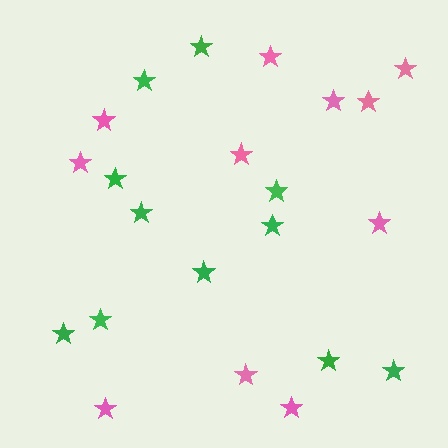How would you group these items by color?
There are 2 groups: one group of pink stars (11) and one group of green stars (11).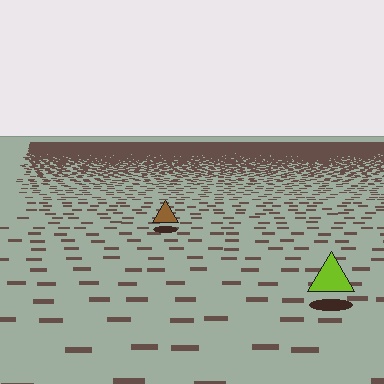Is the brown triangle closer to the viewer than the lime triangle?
No. The lime triangle is closer — you can tell from the texture gradient: the ground texture is coarser near it.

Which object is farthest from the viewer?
The brown triangle is farthest from the viewer. It appears smaller and the ground texture around it is denser.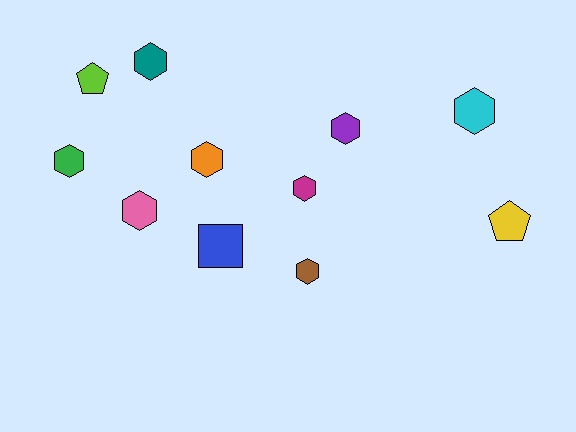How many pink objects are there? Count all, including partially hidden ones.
There is 1 pink object.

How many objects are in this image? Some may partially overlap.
There are 11 objects.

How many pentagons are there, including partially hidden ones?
There are 2 pentagons.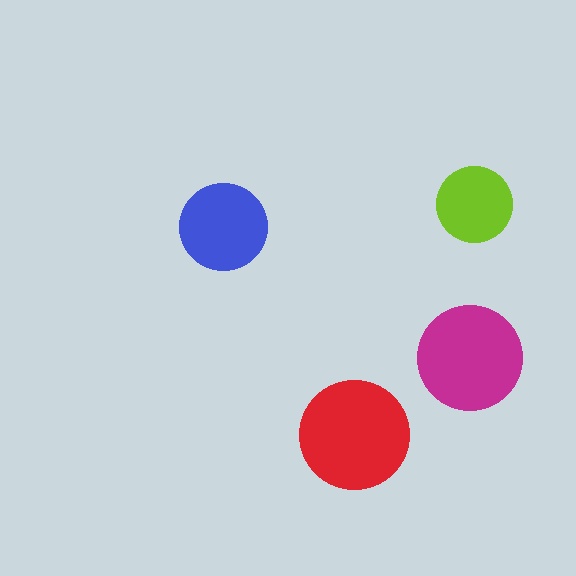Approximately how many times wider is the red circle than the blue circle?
About 1.5 times wider.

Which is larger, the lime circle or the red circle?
The red one.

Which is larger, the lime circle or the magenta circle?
The magenta one.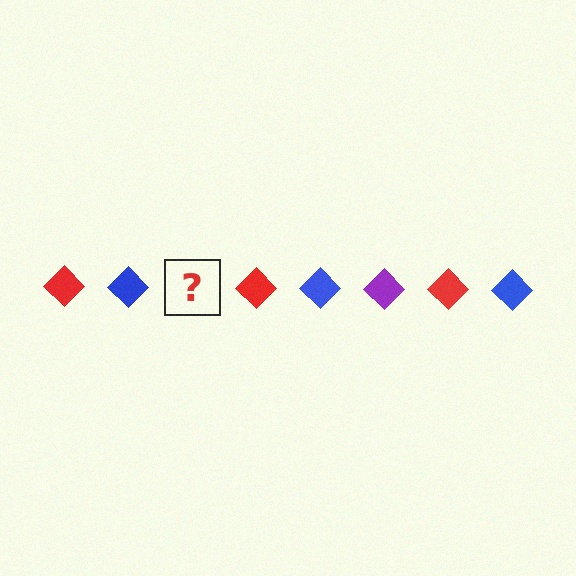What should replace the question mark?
The question mark should be replaced with a purple diamond.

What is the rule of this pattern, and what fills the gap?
The rule is that the pattern cycles through red, blue, purple diamonds. The gap should be filled with a purple diamond.